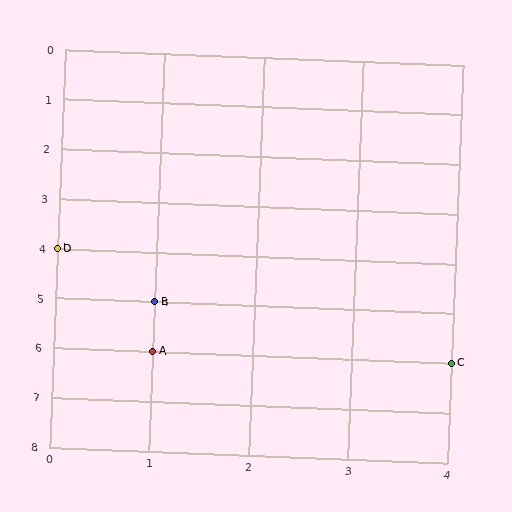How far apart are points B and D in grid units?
Points B and D are 1 column and 1 row apart (about 1.4 grid units diagonally).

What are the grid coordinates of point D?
Point D is at grid coordinates (0, 4).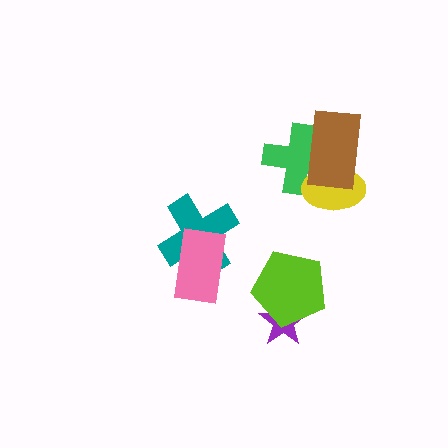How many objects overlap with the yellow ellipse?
2 objects overlap with the yellow ellipse.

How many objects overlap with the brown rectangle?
2 objects overlap with the brown rectangle.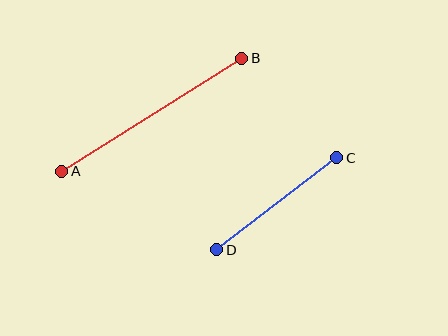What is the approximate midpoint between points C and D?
The midpoint is at approximately (277, 204) pixels.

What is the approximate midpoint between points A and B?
The midpoint is at approximately (152, 115) pixels.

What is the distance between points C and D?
The distance is approximately 151 pixels.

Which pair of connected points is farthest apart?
Points A and B are farthest apart.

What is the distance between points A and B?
The distance is approximately 213 pixels.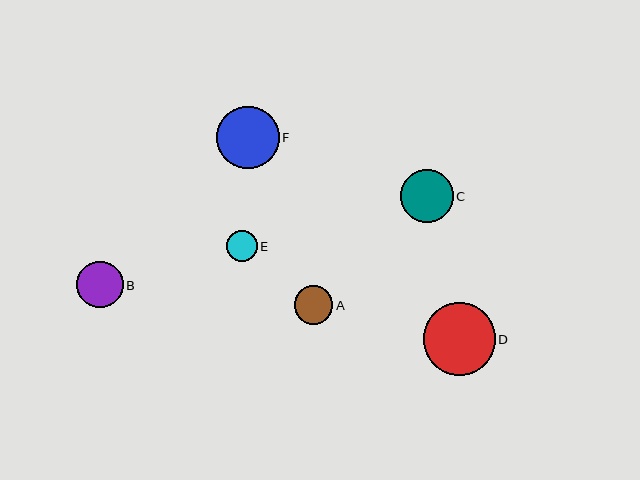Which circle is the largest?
Circle D is the largest with a size of approximately 72 pixels.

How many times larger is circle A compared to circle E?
Circle A is approximately 1.3 times the size of circle E.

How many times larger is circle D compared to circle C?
Circle D is approximately 1.4 times the size of circle C.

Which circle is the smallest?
Circle E is the smallest with a size of approximately 31 pixels.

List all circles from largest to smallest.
From largest to smallest: D, F, C, B, A, E.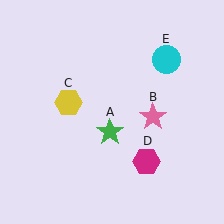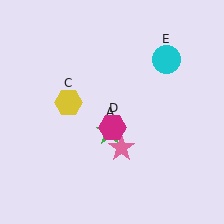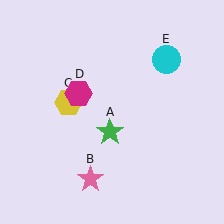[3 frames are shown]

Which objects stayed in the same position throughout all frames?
Green star (object A) and yellow hexagon (object C) and cyan circle (object E) remained stationary.